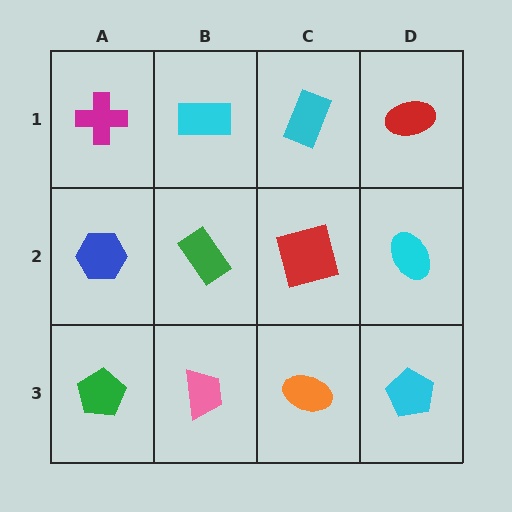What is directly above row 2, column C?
A cyan rectangle.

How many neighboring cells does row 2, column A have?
3.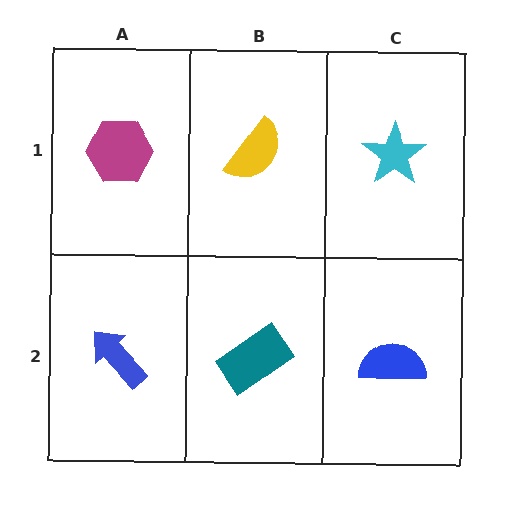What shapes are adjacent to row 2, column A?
A magenta hexagon (row 1, column A), a teal rectangle (row 2, column B).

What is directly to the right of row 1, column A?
A yellow semicircle.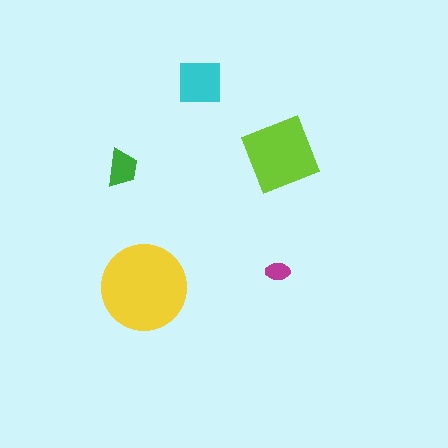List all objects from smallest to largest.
The magenta ellipse, the green trapezoid, the cyan square, the lime diamond, the yellow circle.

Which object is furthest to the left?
The green trapezoid is leftmost.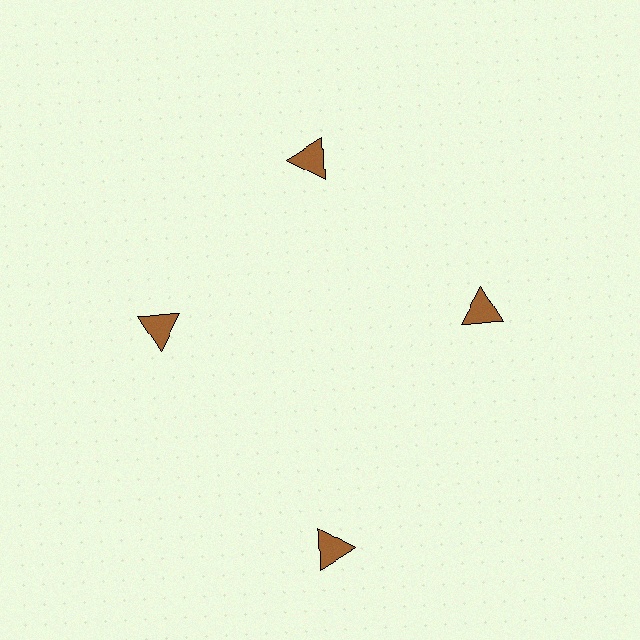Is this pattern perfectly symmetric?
No. The 4 brown triangles are arranged in a ring, but one element near the 6 o'clock position is pushed outward from the center, breaking the 4-fold rotational symmetry.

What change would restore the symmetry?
The symmetry would be restored by moving it inward, back onto the ring so that all 4 triangles sit at equal angles and equal distance from the center.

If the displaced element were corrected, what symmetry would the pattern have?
It would have 4-fold rotational symmetry — the pattern would map onto itself every 90 degrees.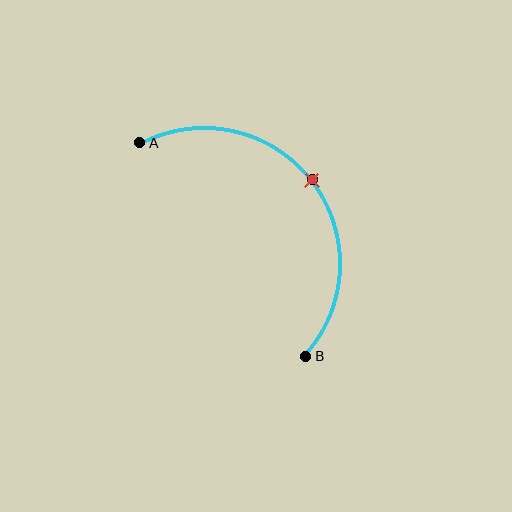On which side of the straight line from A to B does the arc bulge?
The arc bulges above and to the right of the straight line connecting A and B.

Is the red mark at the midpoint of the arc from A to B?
Yes. The red mark lies on the arc at equal arc-length from both A and B — it is the arc midpoint.